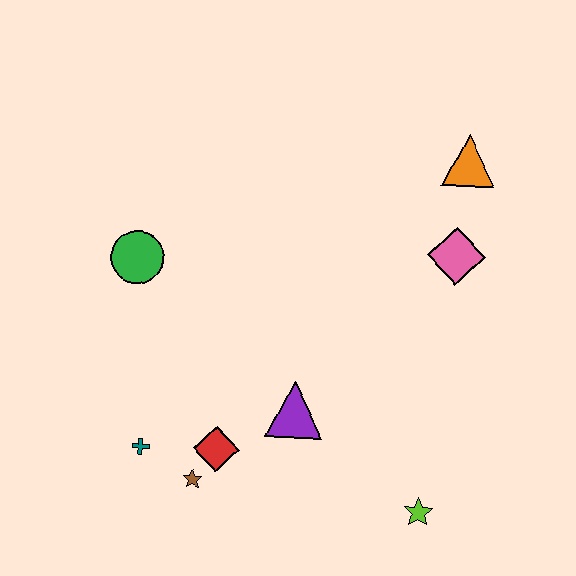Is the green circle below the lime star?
No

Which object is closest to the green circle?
The teal cross is closest to the green circle.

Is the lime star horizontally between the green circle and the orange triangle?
Yes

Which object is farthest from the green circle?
The lime star is farthest from the green circle.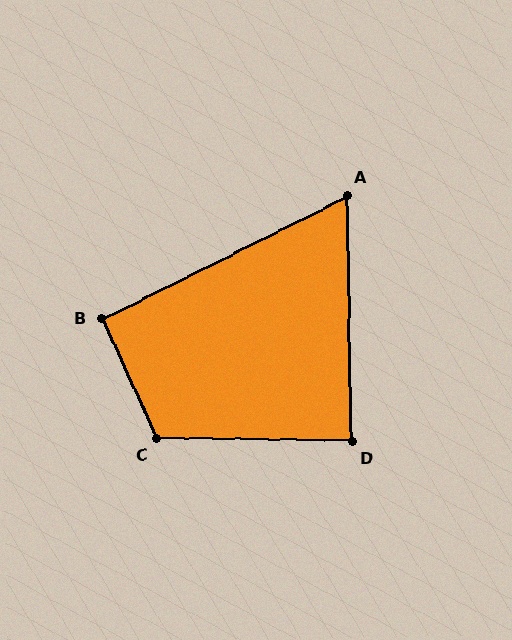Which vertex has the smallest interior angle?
A, at approximately 64 degrees.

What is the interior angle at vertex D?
Approximately 88 degrees (approximately right).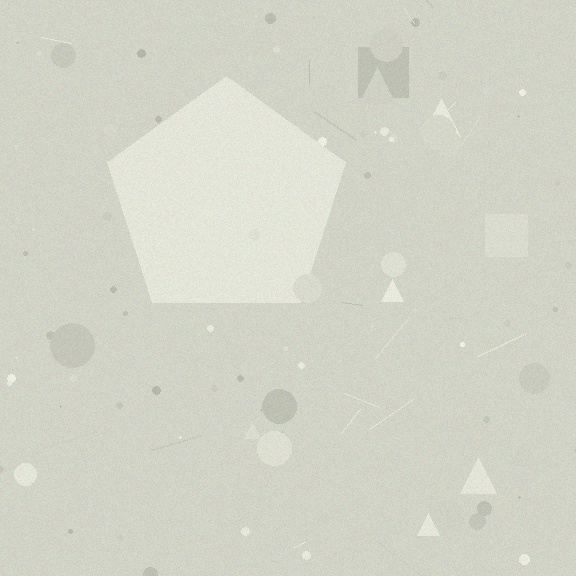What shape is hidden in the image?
A pentagon is hidden in the image.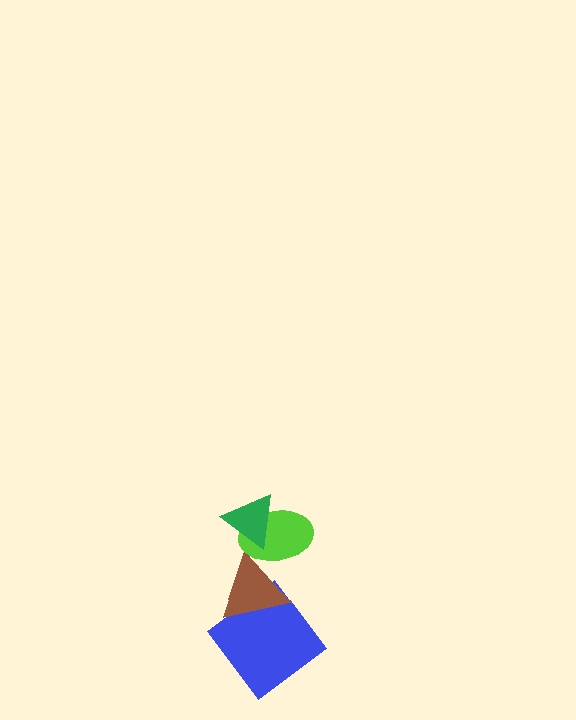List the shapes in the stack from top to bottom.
From top to bottom: the green triangle, the lime ellipse, the brown triangle, the blue diamond.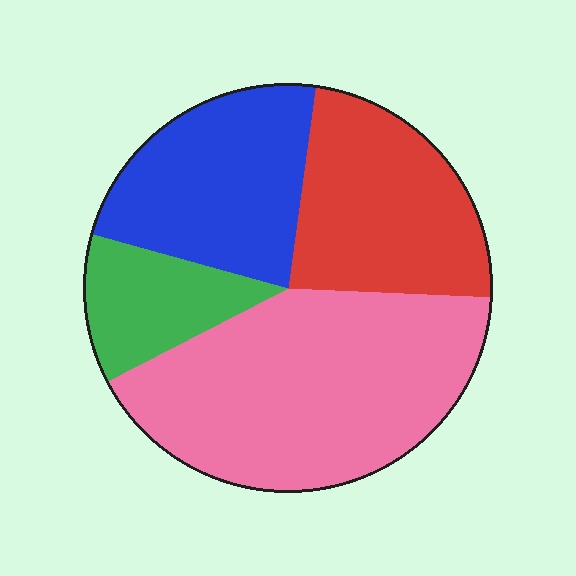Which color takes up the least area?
Green, at roughly 10%.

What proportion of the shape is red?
Red takes up about one quarter (1/4) of the shape.